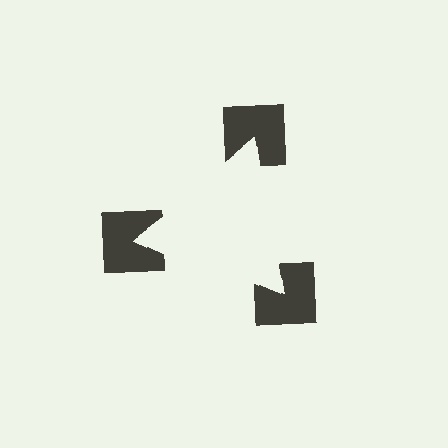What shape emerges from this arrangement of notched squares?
An illusory triangle — its edges are inferred from the aligned wedge cuts in the notched squares, not physically drawn.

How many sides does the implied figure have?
3 sides.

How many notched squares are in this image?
There are 3 — one at each vertex of the illusory triangle.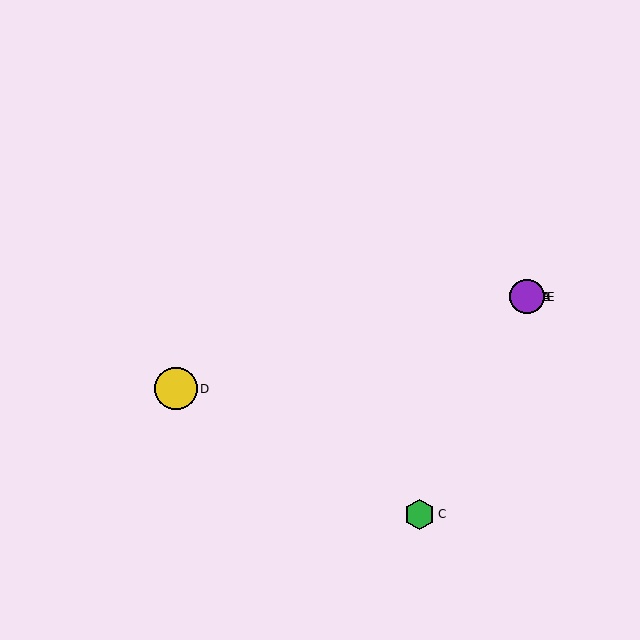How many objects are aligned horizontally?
3 objects (A, B, E) are aligned horizontally.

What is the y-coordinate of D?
Object D is at y≈389.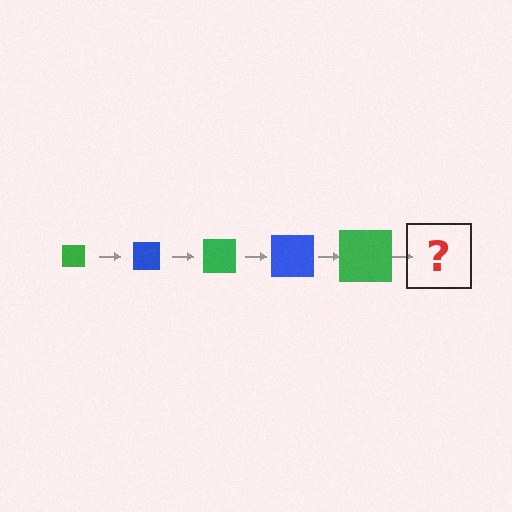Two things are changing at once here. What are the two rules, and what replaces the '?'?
The two rules are that the square grows larger each step and the color cycles through green and blue. The '?' should be a blue square, larger than the previous one.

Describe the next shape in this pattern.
It should be a blue square, larger than the previous one.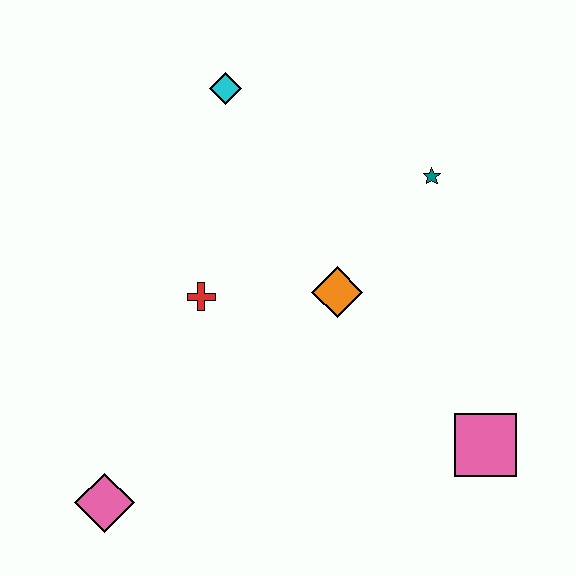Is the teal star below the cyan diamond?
Yes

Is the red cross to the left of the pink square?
Yes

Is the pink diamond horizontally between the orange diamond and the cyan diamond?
No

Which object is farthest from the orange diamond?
The pink diamond is farthest from the orange diamond.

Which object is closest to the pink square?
The orange diamond is closest to the pink square.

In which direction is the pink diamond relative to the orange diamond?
The pink diamond is to the left of the orange diamond.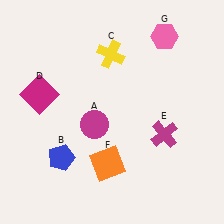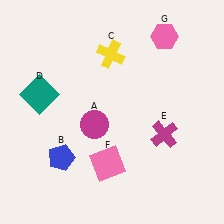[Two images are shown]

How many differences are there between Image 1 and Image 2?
There are 2 differences between the two images.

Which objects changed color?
D changed from magenta to teal. F changed from orange to pink.